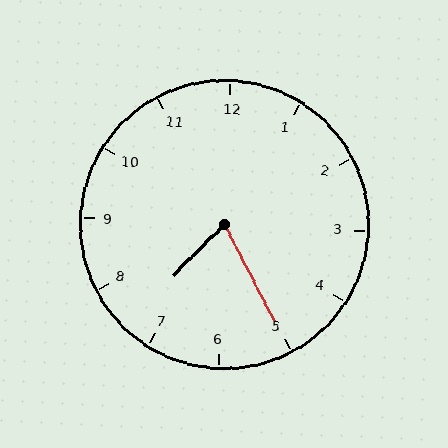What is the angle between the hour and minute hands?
Approximately 72 degrees.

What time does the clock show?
7:25.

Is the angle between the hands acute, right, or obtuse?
It is acute.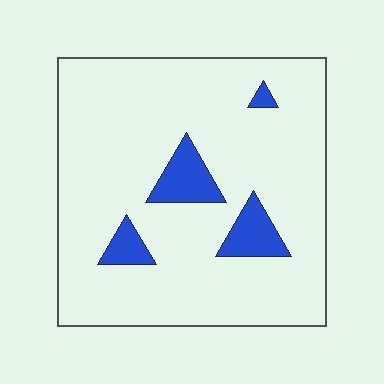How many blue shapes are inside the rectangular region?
4.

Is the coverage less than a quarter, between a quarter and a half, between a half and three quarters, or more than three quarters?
Less than a quarter.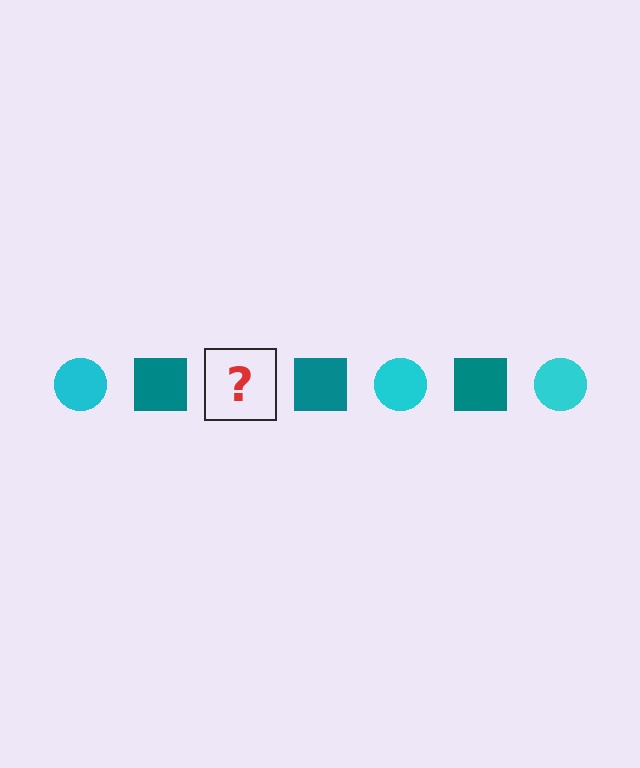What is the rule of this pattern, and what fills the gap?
The rule is that the pattern alternates between cyan circle and teal square. The gap should be filled with a cyan circle.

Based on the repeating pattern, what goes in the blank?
The blank should be a cyan circle.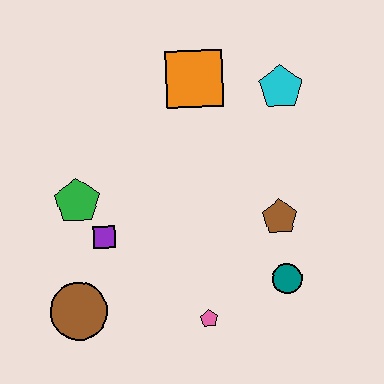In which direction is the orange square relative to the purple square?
The orange square is above the purple square.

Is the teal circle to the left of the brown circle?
No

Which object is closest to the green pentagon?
The purple square is closest to the green pentagon.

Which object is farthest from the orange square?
The brown circle is farthest from the orange square.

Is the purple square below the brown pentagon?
Yes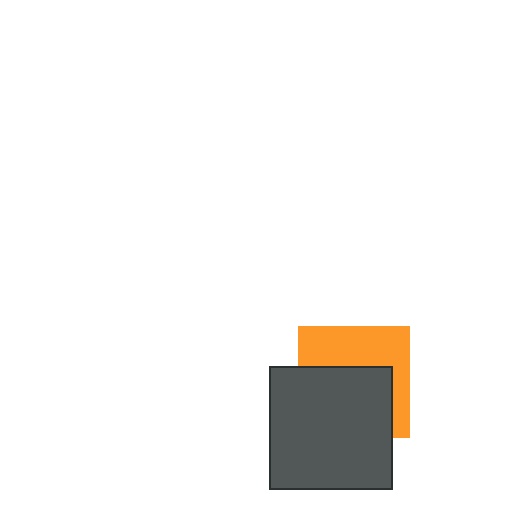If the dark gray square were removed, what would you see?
You would see the complete orange square.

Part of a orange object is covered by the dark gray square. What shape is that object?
It is a square.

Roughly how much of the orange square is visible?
A small part of it is visible (roughly 45%).